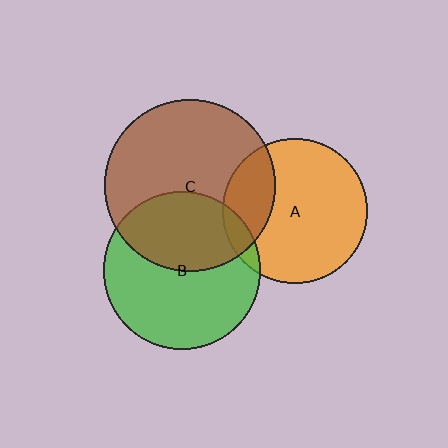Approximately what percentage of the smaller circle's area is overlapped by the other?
Approximately 10%.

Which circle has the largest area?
Circle C (brown).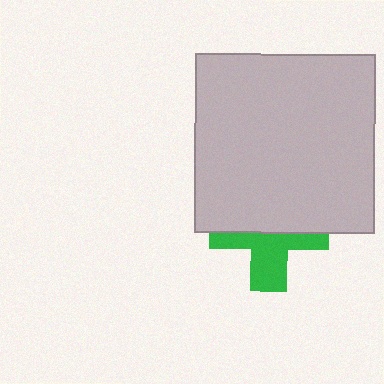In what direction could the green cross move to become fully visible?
The green cross could move down. That would shift it out from behind the light gray square entirely.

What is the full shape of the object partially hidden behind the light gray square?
The partially hidden object is a green cross.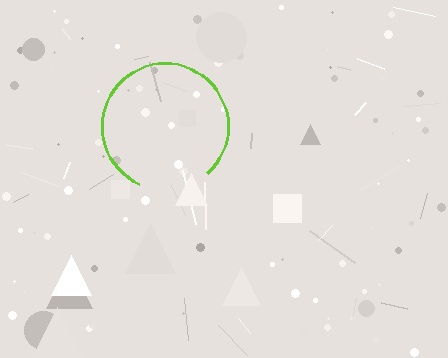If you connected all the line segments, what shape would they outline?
They would outline a circle.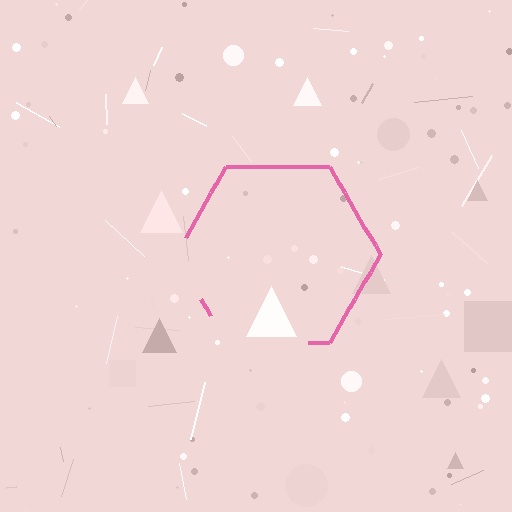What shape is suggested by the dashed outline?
The dashed outline suggests a hexagon.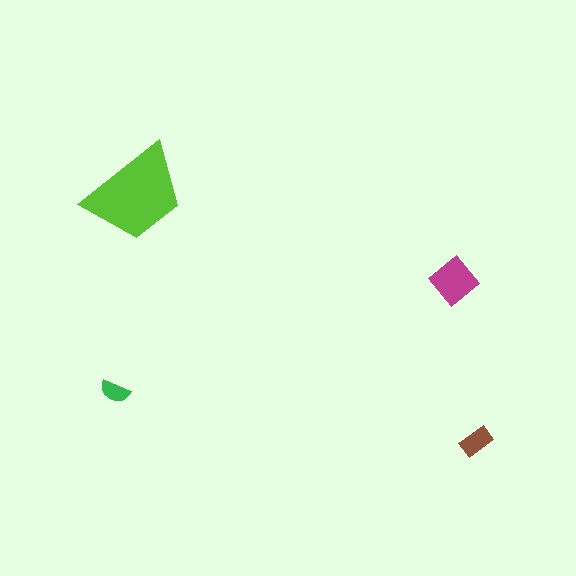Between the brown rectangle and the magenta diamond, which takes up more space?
The magenta diamond.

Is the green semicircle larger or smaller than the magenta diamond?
Smaller.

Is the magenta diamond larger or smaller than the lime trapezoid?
Smaller.